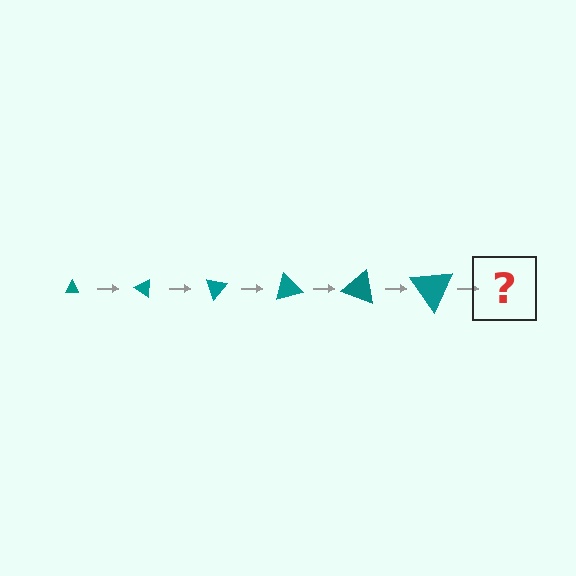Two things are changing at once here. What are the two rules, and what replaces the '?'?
The two rules are that the triangle grows larger each step and it rotates 35 degrees each step. The '?' should be a triangle, larger than the previous one and rotated 210 degrees from the start.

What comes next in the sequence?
The next element should be a triangle, larger than the previous one and rotated 210 degrees from the start.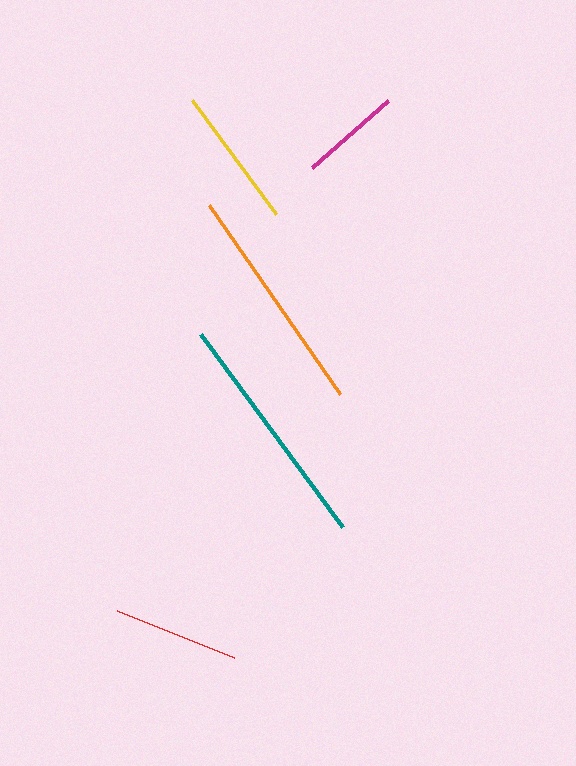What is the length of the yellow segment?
The yellow segment is approximately 141 pixels long.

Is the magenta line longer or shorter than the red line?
The red line is longer than the magenta line.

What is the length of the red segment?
The red segment is approximately 126 pixels long.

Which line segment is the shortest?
The magenta line is the shortest at approximately 101 pixels.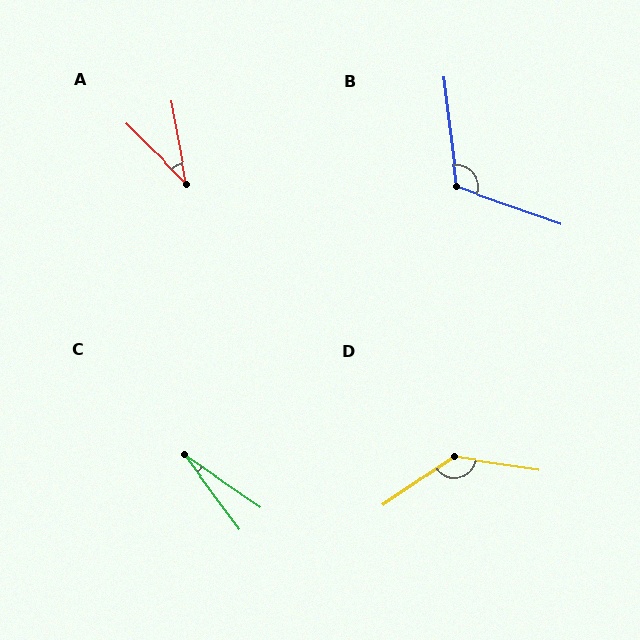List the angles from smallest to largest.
C (19°), A (35°), B (116°), D (137°).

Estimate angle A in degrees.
Approximately 35 degrees.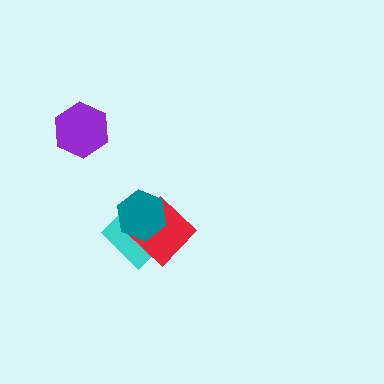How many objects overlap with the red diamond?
2 objects overlap with the red diamond.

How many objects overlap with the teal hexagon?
2 objects overlap with the teal hexagon.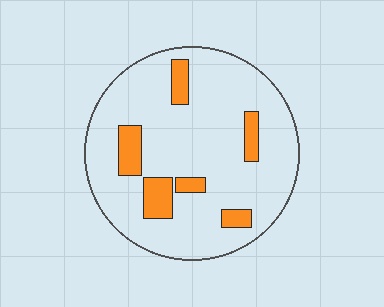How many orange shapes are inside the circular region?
6.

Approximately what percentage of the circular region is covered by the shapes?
Approximately 15%.